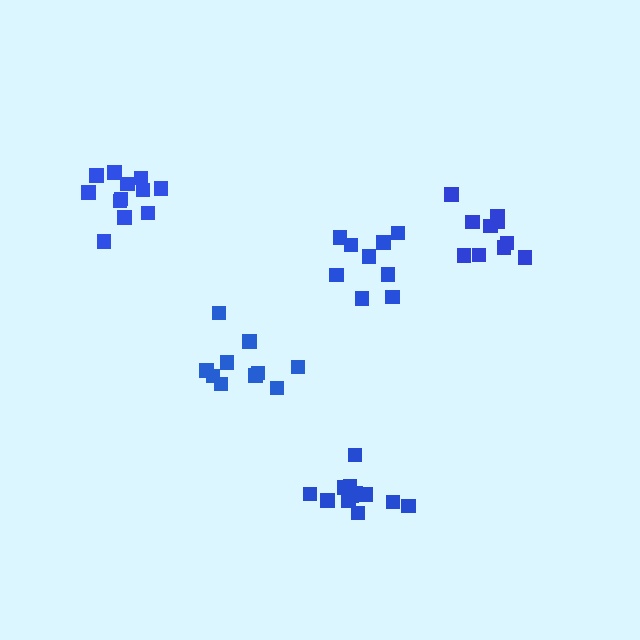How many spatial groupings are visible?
There are 5 spatial groupings.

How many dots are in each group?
Group 1: 9 dots, Group 2: 12 dots, Group 3: 12 dots, Group 4: 10 dots, Group 5: 10 dots (53 total).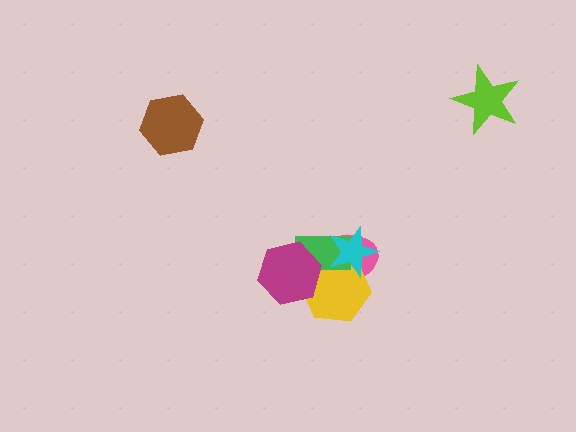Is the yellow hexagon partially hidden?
Yes, it is partially covered by another shape.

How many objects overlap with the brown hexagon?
0 objects overlap with the brown hexagon.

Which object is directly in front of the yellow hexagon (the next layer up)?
The green rectangle is directly in front of the yellow hexagon.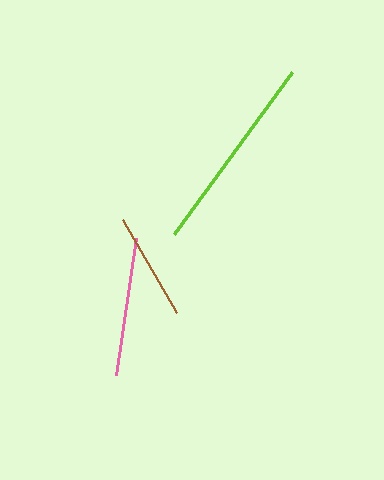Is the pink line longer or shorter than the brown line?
The pink line is longer than the brown line.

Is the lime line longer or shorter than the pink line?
The lime line is longer than the pink line.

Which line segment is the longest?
The lime line is the longest at approximately 200 pixels.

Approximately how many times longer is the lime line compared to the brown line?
The lime line is approximately 1.9 times the length of the brown line.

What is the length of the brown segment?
The brown segment is approximately 107 pixels long.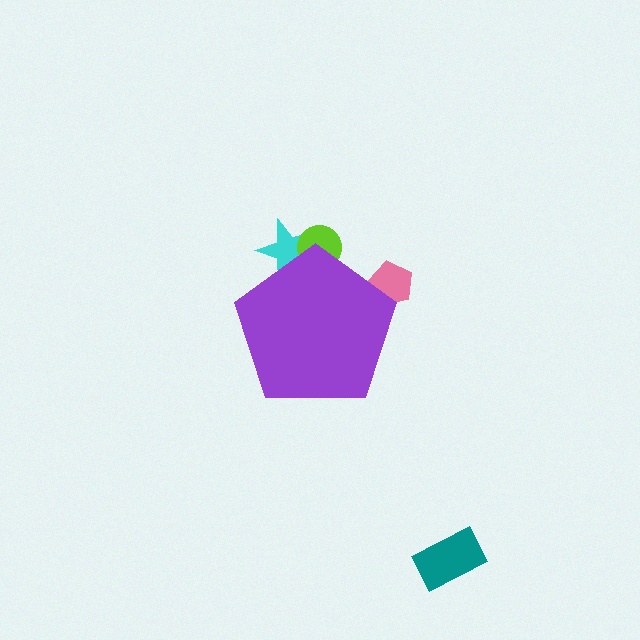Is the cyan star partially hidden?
Yes, the cyan star is partially hidden behind the purple pentagon.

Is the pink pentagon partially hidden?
Yes, the pink pentagon is partially hidden behind the purple pentagon.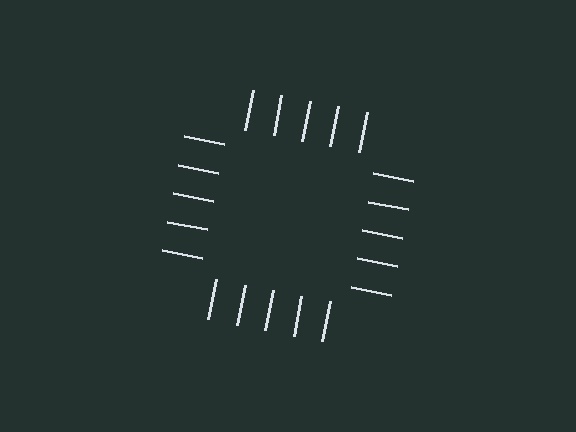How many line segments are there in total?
20 — 5 along each of the 4 edges.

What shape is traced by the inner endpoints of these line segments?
An illusory square — the line segments terminate on its edges but no continuous stroke is drawn.